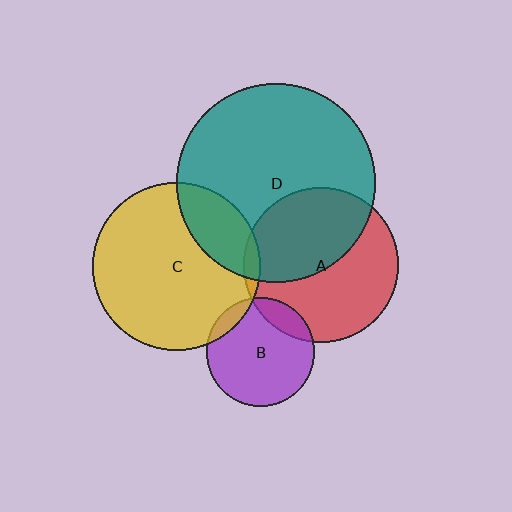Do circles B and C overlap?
Yes.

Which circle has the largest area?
Circle D (teal).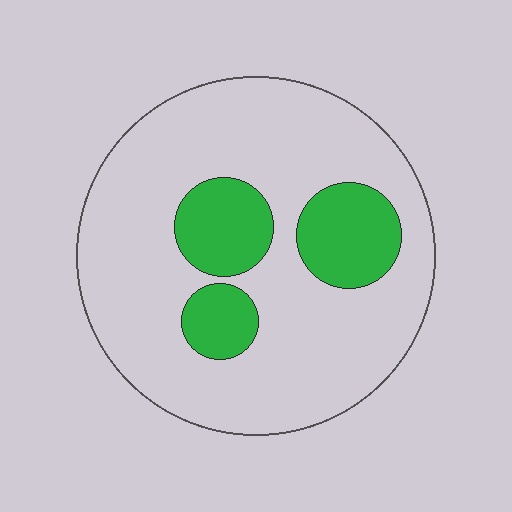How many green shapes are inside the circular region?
3.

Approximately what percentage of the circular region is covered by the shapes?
Approximately 20%.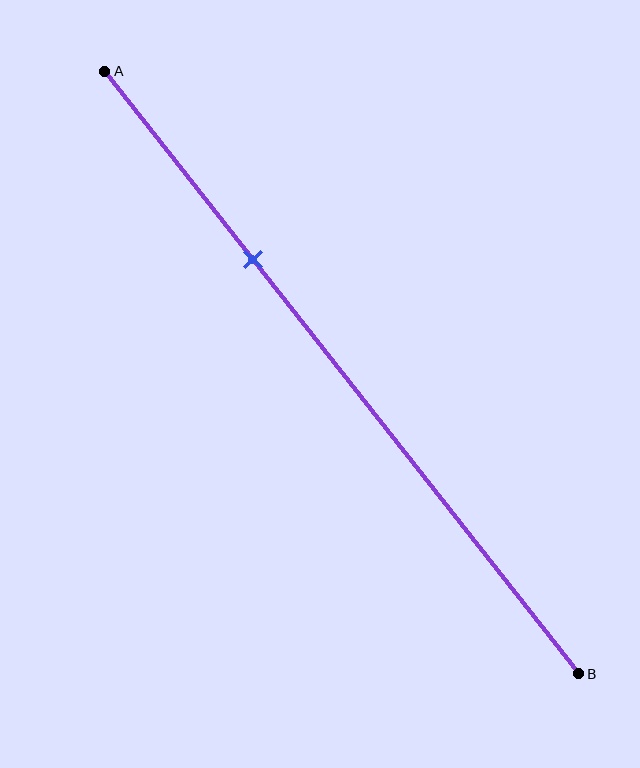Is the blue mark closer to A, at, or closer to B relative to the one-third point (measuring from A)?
The blue mark is approximately at the one-third point of segment AB.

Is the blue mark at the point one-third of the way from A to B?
Yes, the mark is approximately at the one-third point.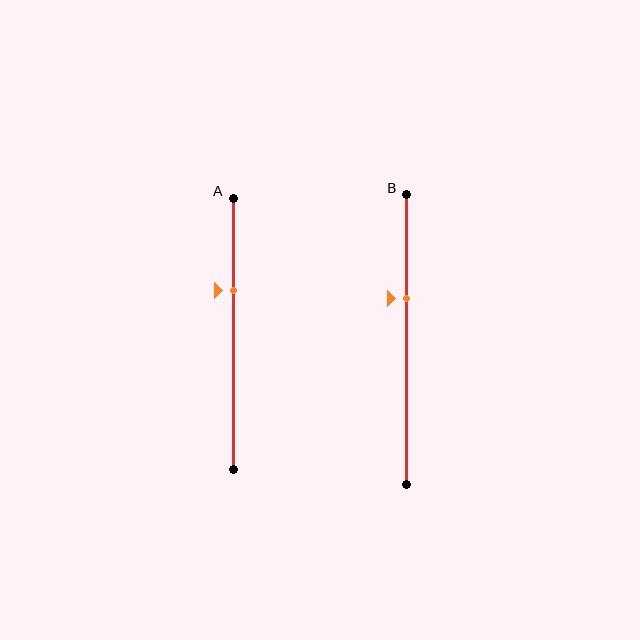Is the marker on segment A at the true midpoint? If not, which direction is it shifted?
No, the marker on segment A is shifted upward by about 16% of the segment length.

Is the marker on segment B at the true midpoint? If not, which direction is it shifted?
No, the marker on segment B is shifted upward by about 14% of the segment length.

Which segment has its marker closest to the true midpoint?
Segment B has its marker closest to the true midpoint.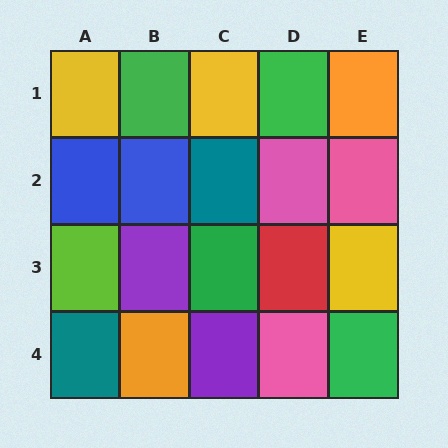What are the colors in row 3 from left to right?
Lime, purple, green, red, yellow.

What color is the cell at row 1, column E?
Orange.